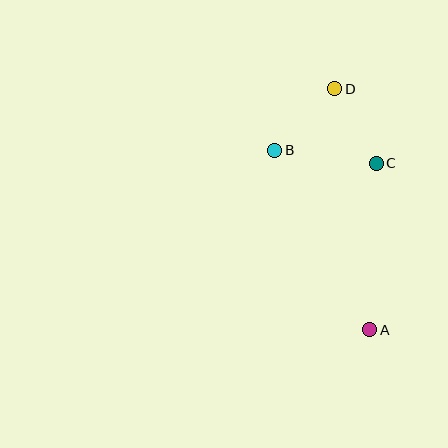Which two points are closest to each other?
Points C and D are closest to each other.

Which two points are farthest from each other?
Points A and D are farthest from each other.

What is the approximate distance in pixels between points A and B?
The distance between A and B is approximately 203 pixels.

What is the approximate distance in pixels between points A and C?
The distance between A and C is approximately 167 pixels.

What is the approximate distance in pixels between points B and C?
The distance between B and C is approximately 103 pixels.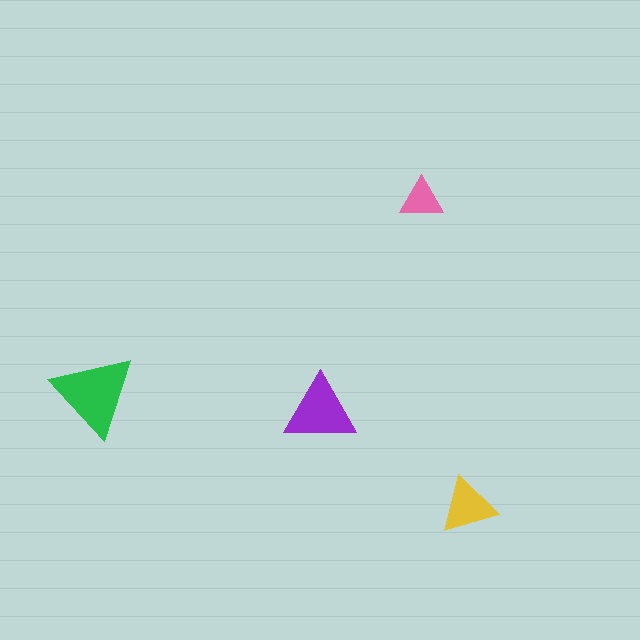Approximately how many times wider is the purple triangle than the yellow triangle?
About 1.5 times wider.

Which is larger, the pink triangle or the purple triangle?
The purple one.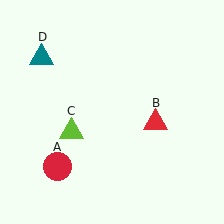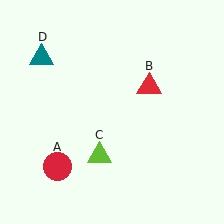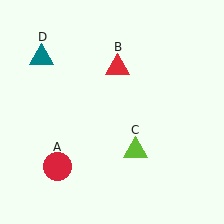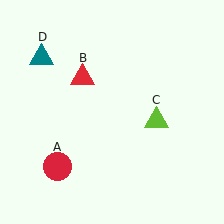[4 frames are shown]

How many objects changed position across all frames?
2 objects changed position: red triangle (object B), lime triangle (object C).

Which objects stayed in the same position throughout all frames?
Red circle (object A) and teal triangle (object D) remained stationary.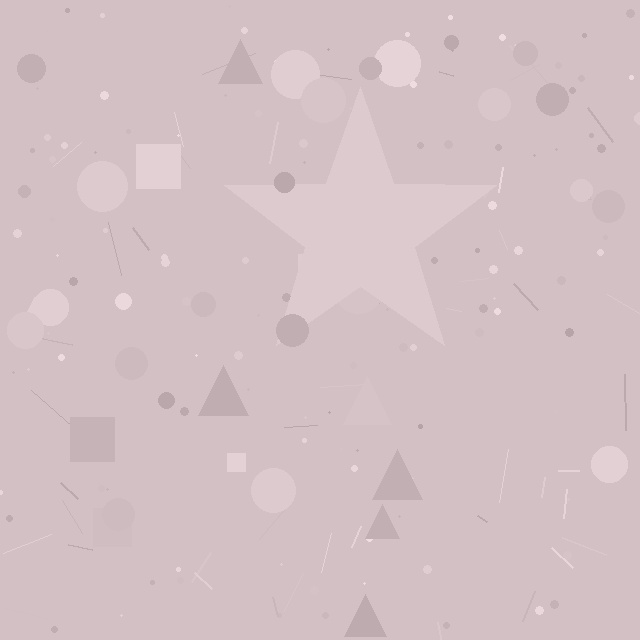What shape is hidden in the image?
A star is hidden in the image.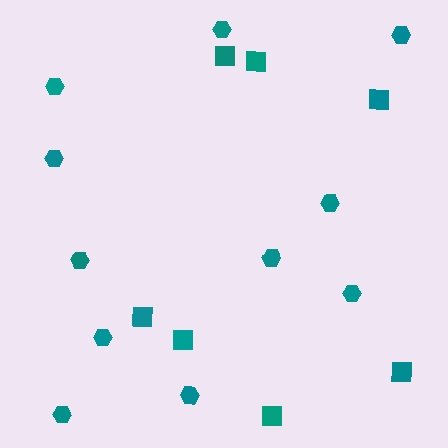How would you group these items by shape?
There are 2 groups: one group of squares (7) and one group of hexagons (11).